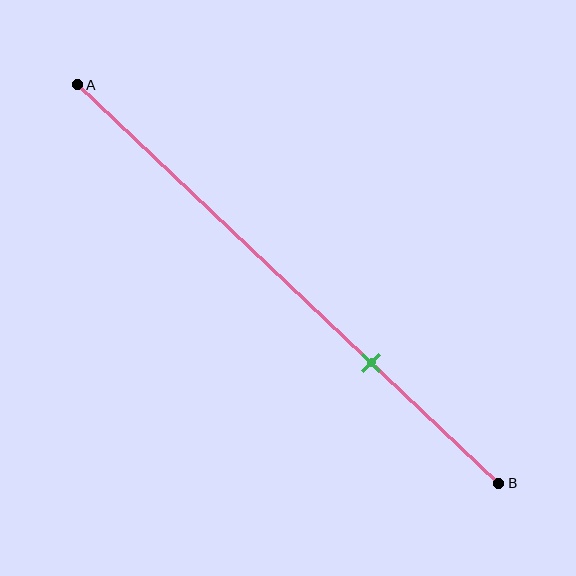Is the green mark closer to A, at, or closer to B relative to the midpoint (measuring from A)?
The green mark is closer to point B than the midpoint of segment AB.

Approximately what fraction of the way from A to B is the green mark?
The green mark is approximately 70% of the way from A to B.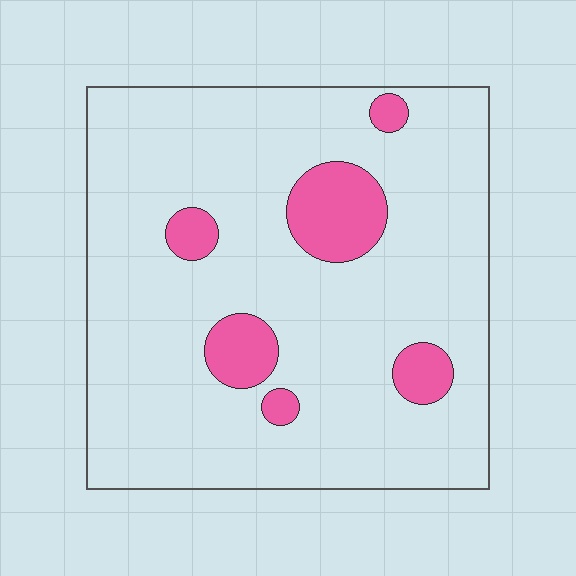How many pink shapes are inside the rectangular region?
6.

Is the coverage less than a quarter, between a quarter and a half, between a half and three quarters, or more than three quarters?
Less than a quarter.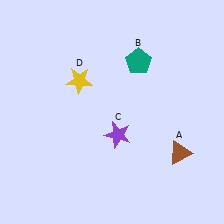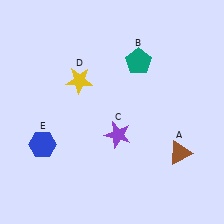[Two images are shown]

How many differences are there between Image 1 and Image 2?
There is 1 difference between the two images.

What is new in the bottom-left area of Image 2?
A blue hexagon (E) was added in the bottom-left area of Image 2.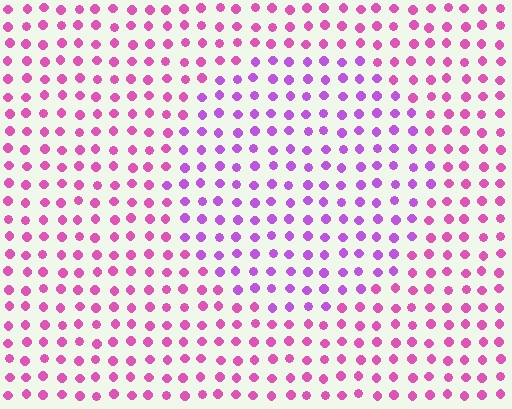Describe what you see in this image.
The image is filled with small pink elements in a uniform arrangement. A circle-shaped region is visible where the elements are tinted to a slightly different hue, forming a subtle color boundary.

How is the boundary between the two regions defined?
The boundary is defined purely by a slight shift in hue (about 32 degrees). Spacing, size, and orientation are identical on both sides.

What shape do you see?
I see a circle.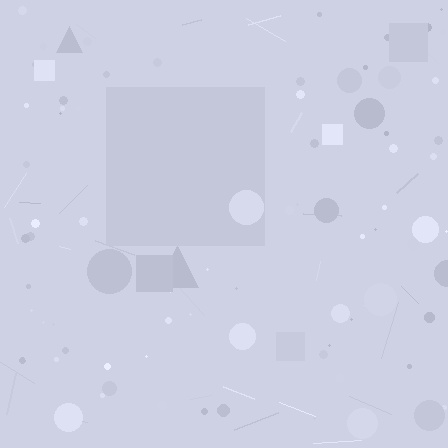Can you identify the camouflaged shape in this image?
The camouflaged shape is a square.